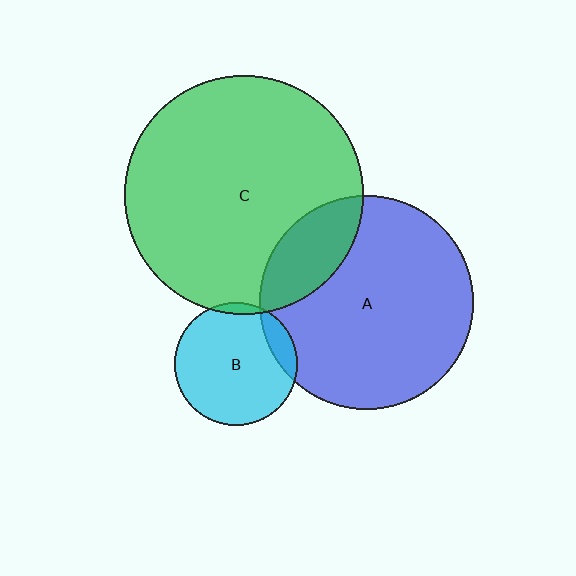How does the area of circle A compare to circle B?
Approximately 3.0 times.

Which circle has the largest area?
Circle C (green).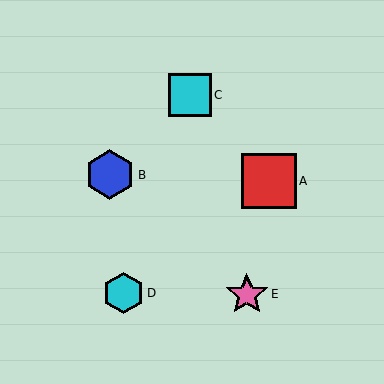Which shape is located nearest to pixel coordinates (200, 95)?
The cyan square (labeled C) at (190, 95) is nearest to that location.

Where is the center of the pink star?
The center of the pink star is at (247, 294).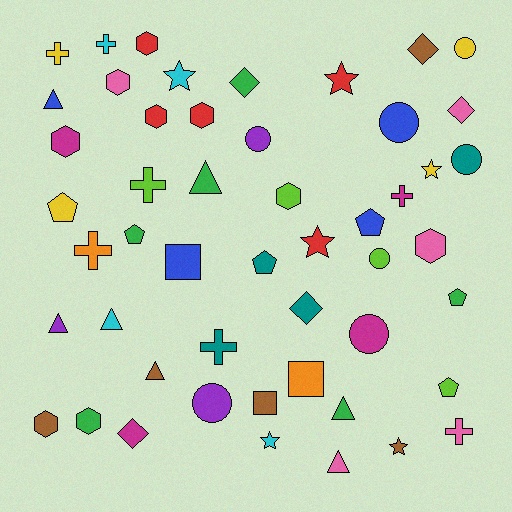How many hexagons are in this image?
There are 9 hexagons.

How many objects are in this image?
There are 50 objects.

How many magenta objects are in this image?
There are 4 magenta objects.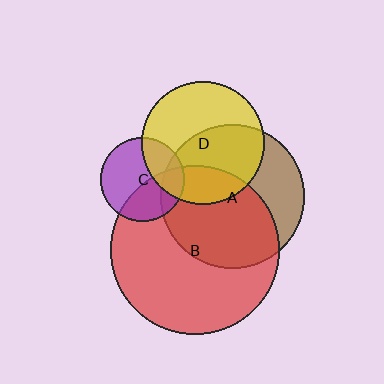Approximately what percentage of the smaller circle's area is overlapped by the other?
Approximately 40%.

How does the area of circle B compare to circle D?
Approximately 1.8 times.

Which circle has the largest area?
Circle B (red).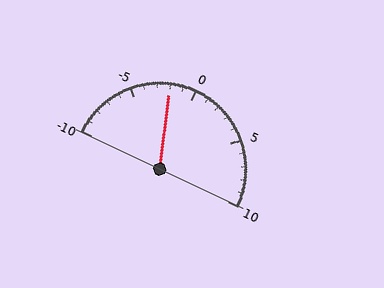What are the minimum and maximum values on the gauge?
The gauge ranges from -10 to 10.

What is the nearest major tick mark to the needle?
The nearest major tick mark is 0.